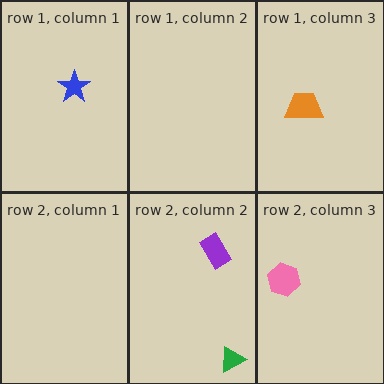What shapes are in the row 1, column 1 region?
The blue star.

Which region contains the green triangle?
The row 2, column 2 region.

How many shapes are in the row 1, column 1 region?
1.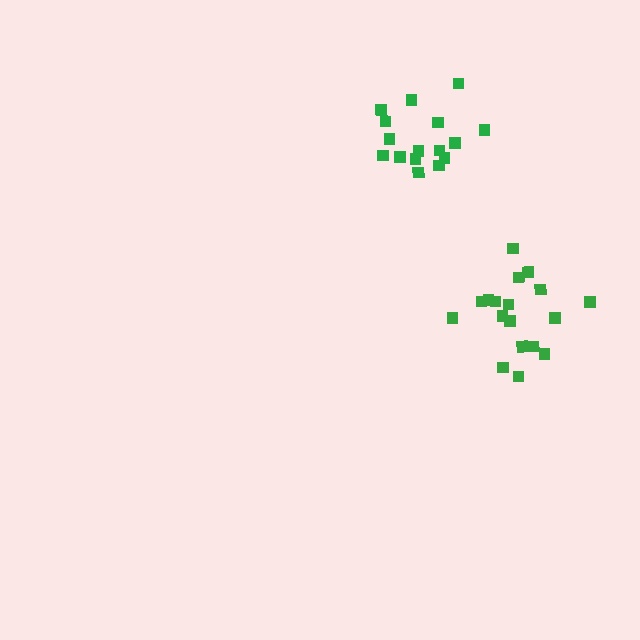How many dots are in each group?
Group 1: 18 dots, Group 2: 16 dots (34 total).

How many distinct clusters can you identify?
There are 2 distinct clusters.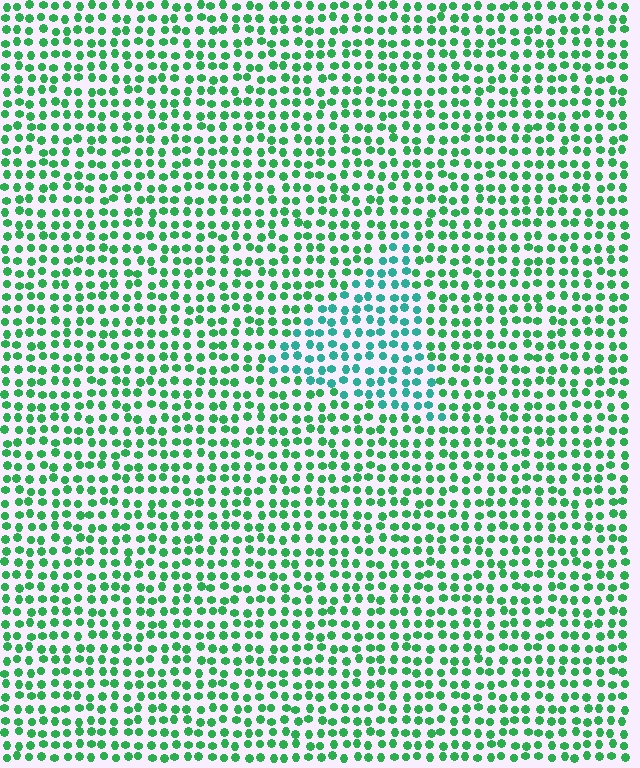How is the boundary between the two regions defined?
The boundary is defined purely by a slight shift in hue (about 33 degrees). Spacing, size, and orientation are identical on both sides.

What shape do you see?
I see a triangle.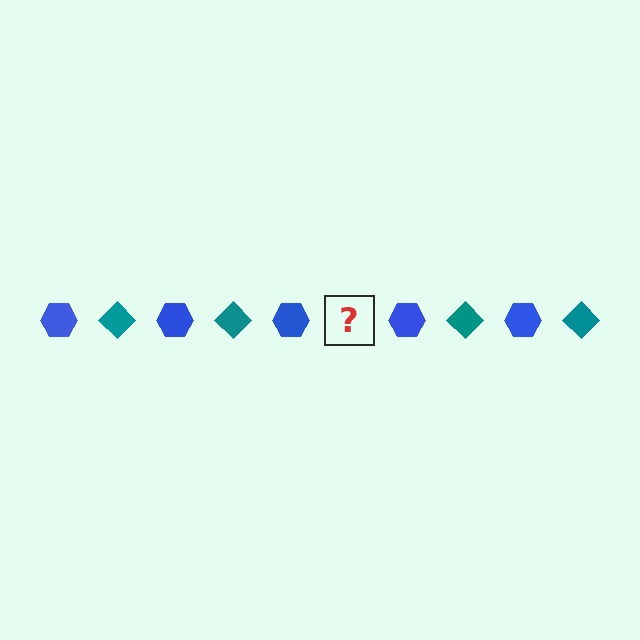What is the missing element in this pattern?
The missing element is a teal diamond.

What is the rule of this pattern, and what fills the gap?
The rule is that the pattern alternates between blue hexagon and teal diamond. The gap should be filled with a teal diamond.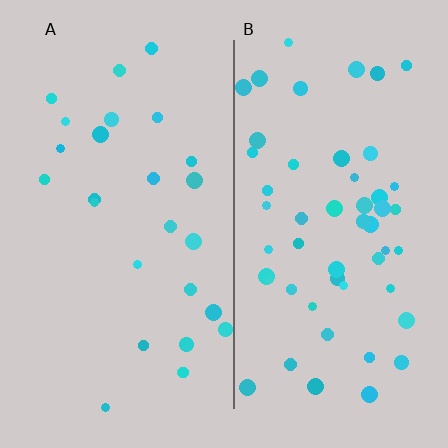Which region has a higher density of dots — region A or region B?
B (the right).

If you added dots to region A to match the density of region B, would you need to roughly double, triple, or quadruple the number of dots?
Approximately double.